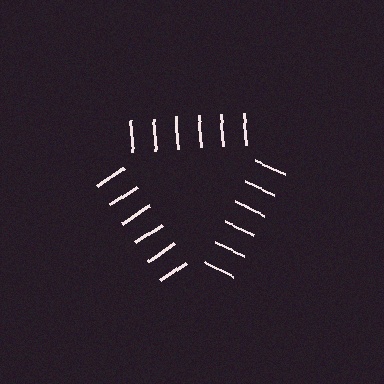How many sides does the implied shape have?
3 sides — the line-ends trace a triangle.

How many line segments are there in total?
18 — 6 along each of the 3 edges.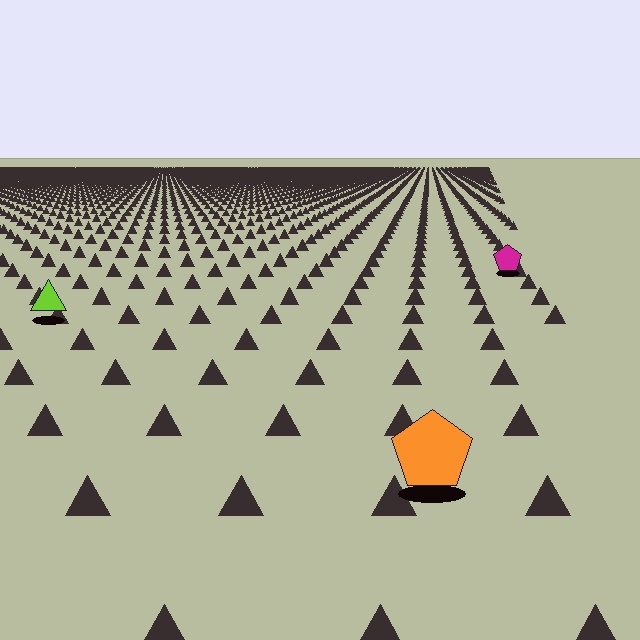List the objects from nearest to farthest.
From nearest to farthest: the orange pentagon, the lime triangle, the magenta pentagon.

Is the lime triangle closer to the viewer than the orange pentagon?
No. The orange pentagon is closer — you can tell from the texture gradient: the ground texture is coarser near it.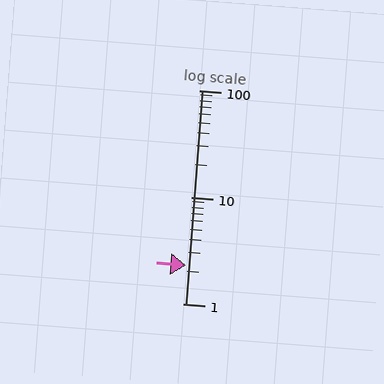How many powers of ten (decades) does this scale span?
The scale spans 2 decades, from 1 to 100.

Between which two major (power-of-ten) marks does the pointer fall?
The pointer is between 1 and 10.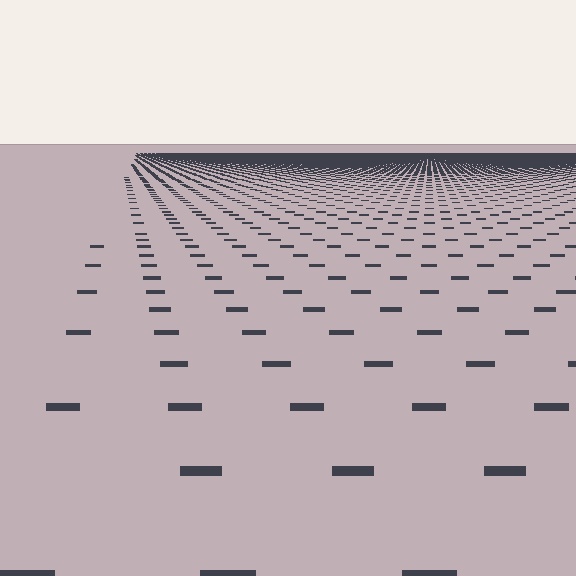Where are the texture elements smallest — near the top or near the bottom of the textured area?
Near the top.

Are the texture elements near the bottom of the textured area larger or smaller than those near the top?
Larger. Near the bottom, elements are closer to the viewer and appear at a bigger on-screen size.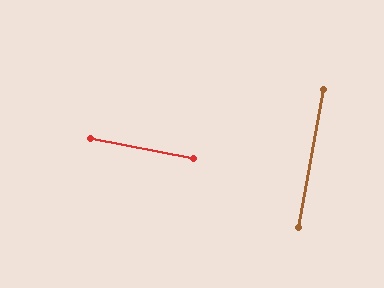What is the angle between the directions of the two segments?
Approximately 89 degrees.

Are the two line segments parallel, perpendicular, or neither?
Perpendicular — they meet at approximately 89°.